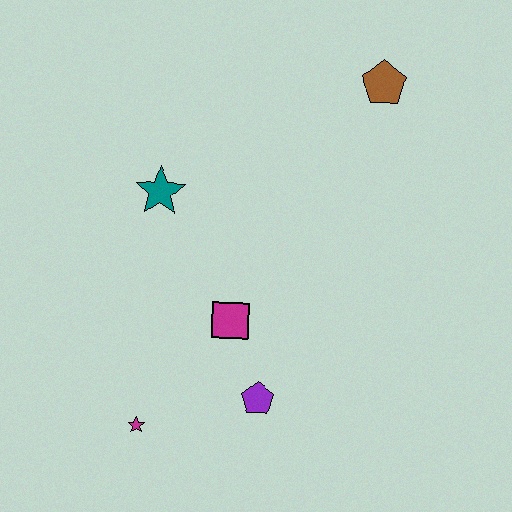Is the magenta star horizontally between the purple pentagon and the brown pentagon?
No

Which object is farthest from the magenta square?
The brown pentagon is farthest from the magenta square.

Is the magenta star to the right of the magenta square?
No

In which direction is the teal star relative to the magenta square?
The teal star is above the magenta square.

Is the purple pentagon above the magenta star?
Yes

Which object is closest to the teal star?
The magenta square is closest to the teal star.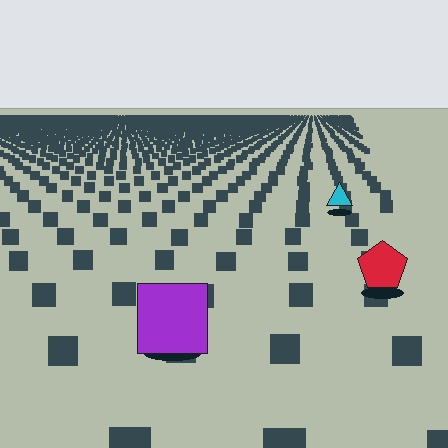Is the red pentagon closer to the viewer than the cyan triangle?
Yes. The red pentagon is closer — you can tell from the texture gradient: the ground texture is coarser near it.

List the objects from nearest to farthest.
From nearest to farthest: the purple square, the red pentagon, the cyan triangle.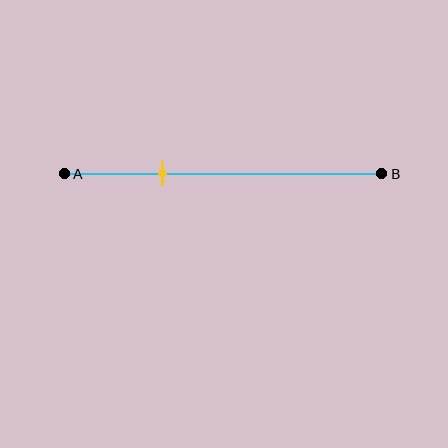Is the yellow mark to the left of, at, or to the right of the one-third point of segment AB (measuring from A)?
The yellow mark is approximately at the one-third point of segment AB.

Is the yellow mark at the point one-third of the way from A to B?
Yes, the mark is approximately at the one-third point.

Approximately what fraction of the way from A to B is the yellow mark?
The yellow mark is approximately 30% of the way from A to B.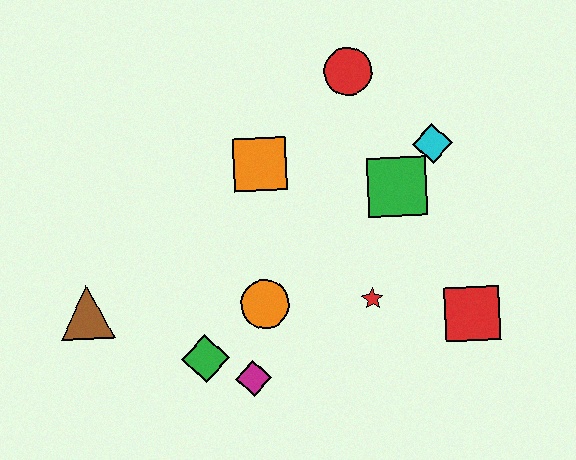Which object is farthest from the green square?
The brown triangle is farthest from the green square.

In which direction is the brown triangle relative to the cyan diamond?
The brown triangle is to the left of the cyan diamond.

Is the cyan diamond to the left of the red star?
No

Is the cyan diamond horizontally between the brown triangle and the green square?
No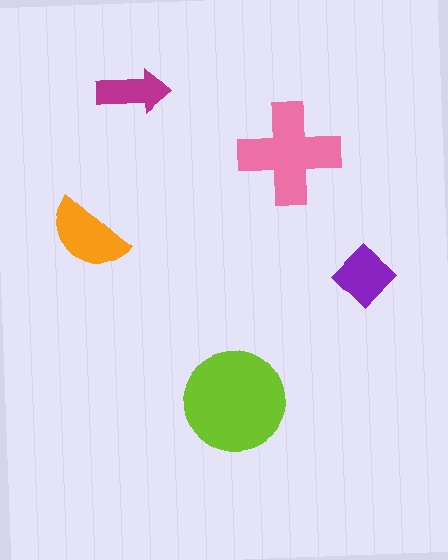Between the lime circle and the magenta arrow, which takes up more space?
The lime circle.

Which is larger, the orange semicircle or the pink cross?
The pink cross.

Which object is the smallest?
The magenta arrow.